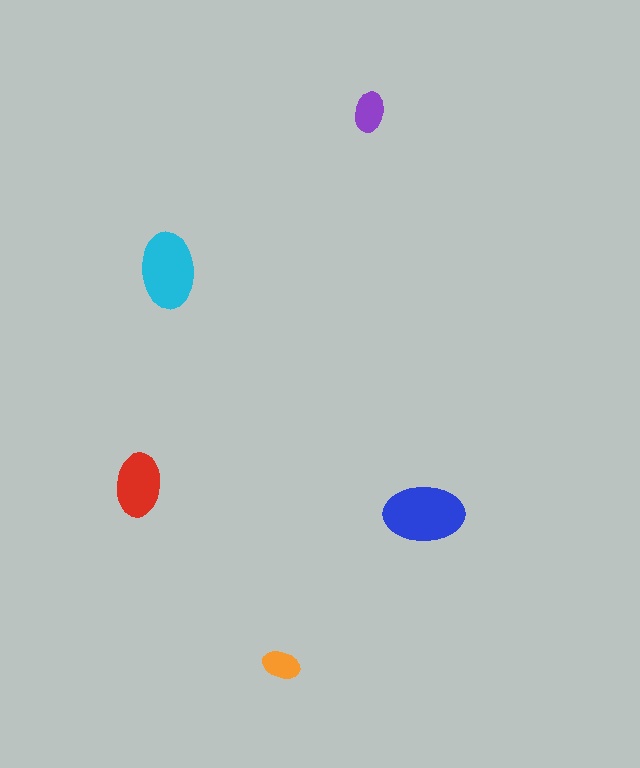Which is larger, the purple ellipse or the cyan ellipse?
The cyan one.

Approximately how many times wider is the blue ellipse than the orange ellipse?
About 2 times wider.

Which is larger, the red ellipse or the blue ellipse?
The blue one.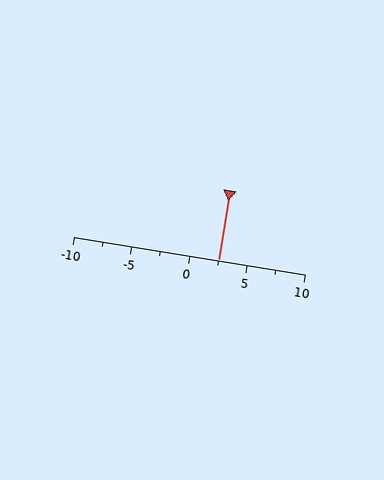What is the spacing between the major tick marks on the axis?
The major ticks are spaced 5 apart.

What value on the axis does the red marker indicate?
The marker indicates approximately 2.5.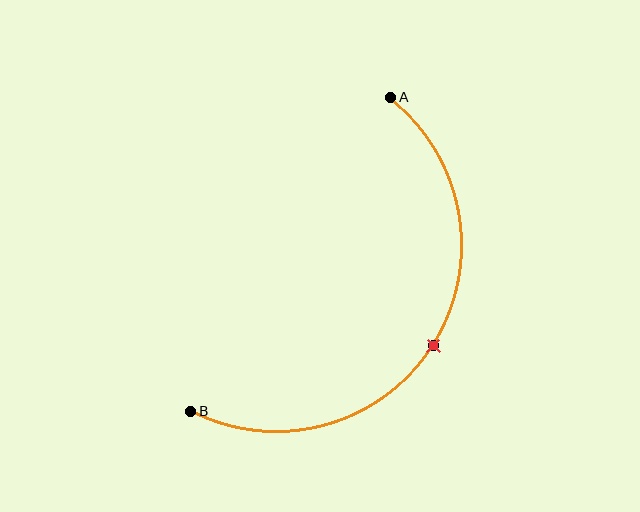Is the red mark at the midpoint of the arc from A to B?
Yes. The red mark lies on the arc at equal arc-length from both A and B — it is the arc midpoint.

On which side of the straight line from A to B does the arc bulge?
The arc bulges to the right of the straight line connecting A and B.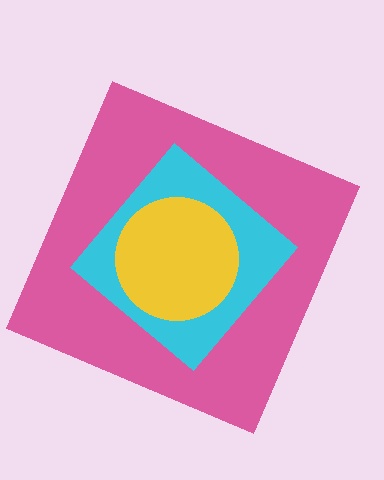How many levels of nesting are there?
3.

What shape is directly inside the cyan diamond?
The yellow circle.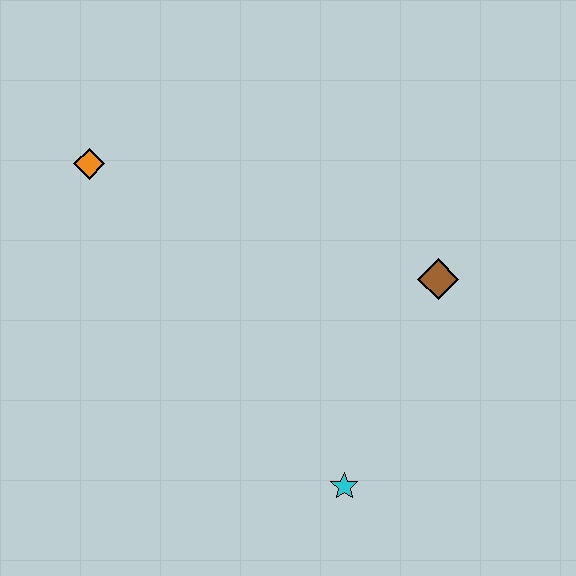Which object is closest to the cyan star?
The brown diamond is closest to the cyan star.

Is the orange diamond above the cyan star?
Yes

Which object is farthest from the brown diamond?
The orange diamond is farthest from the brown diamond.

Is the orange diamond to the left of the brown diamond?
Yes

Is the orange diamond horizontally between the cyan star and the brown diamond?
No